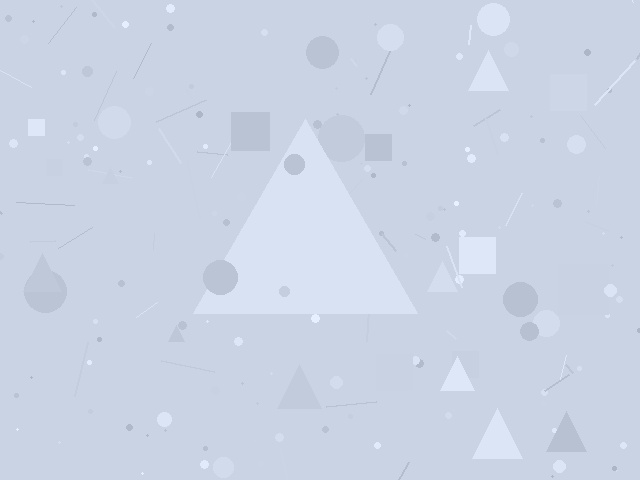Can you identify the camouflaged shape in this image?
The camouflaged shape is a triangle.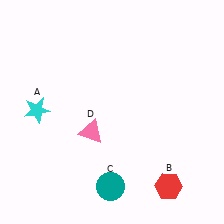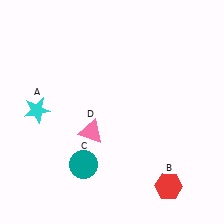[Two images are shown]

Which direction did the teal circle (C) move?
The teal circle (C) moved left.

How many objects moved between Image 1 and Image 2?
1 object moved between the two images.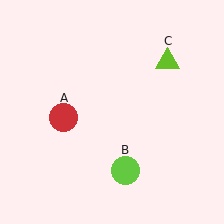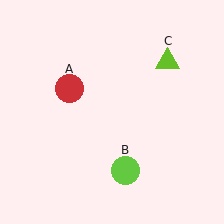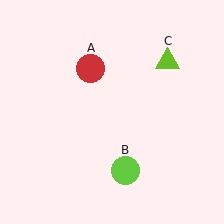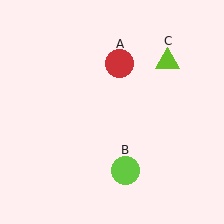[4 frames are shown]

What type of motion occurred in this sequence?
The red circle (object A) rotated clockwise around the center of the scene.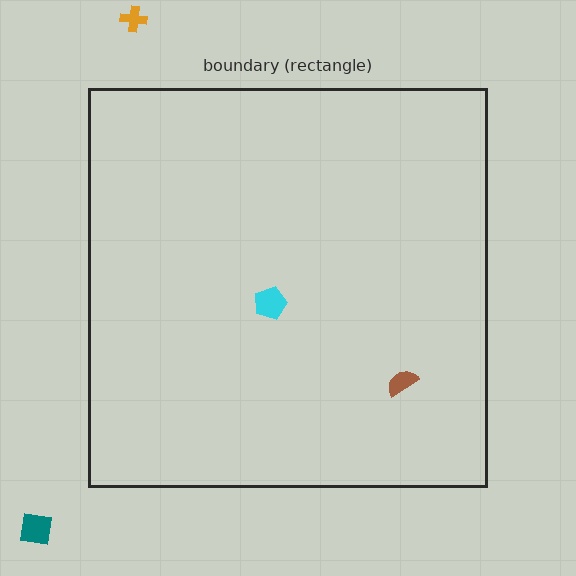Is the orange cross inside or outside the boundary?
Outside.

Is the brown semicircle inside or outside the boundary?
Inside.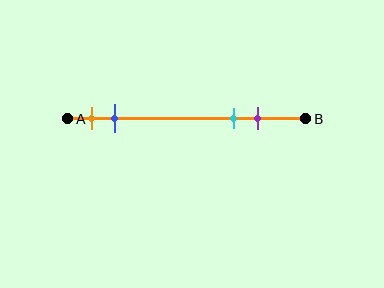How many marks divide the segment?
There are 4 marks dividing the segment.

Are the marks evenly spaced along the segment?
No, the marks are not evenly spaced.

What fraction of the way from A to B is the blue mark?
The blue mark is approximately 20% (0.2) of the way from A to B.